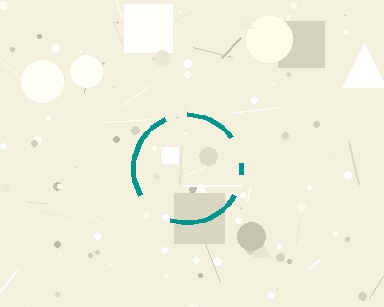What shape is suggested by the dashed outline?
The dashed outline suggests a circle.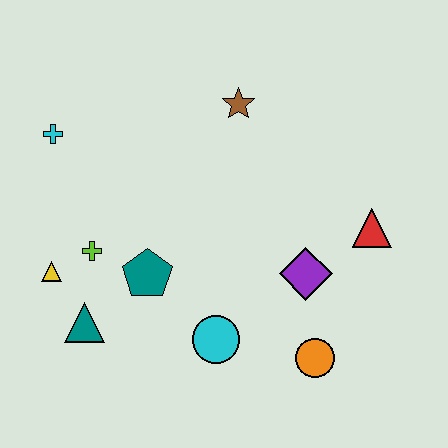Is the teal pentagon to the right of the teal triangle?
Yes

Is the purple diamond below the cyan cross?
Yes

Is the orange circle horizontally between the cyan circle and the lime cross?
No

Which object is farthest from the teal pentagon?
The red triangle is farthest from the teal pentagon.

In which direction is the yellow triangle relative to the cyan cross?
The yellow triangle is below the cyan cross.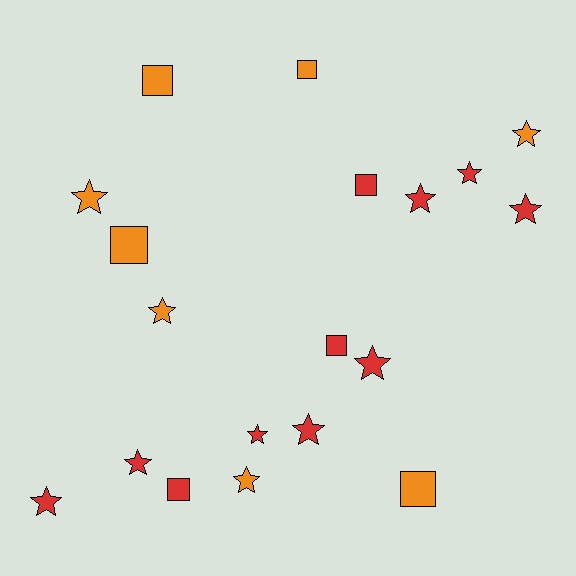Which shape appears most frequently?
Star, with 12 objects.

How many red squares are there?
There are 3 red squares.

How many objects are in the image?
There are 19 objects.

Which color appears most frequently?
Red, with 11 objects.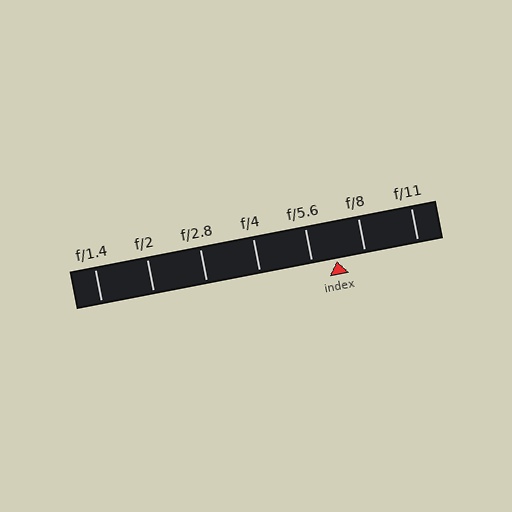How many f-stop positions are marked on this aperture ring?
There are 7 f-stop positions marked.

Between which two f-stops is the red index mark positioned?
The index mark is between f/5.6 and f/8.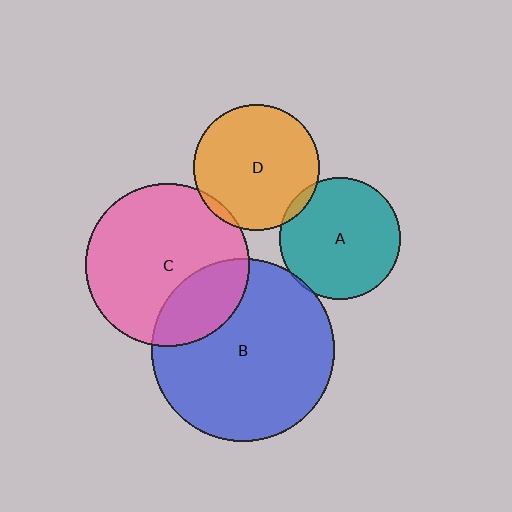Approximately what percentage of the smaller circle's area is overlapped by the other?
Approximately 5%.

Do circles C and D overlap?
Yes.